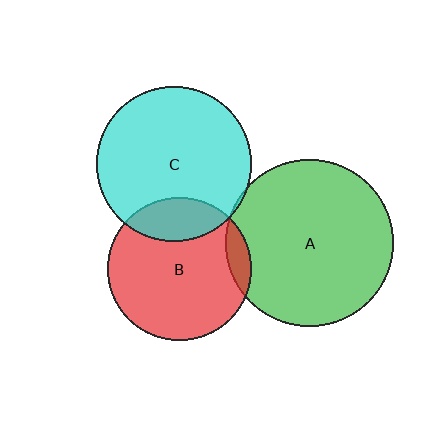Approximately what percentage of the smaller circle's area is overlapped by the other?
Approximately 5%.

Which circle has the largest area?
Circle A (green).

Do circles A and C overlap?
Yes.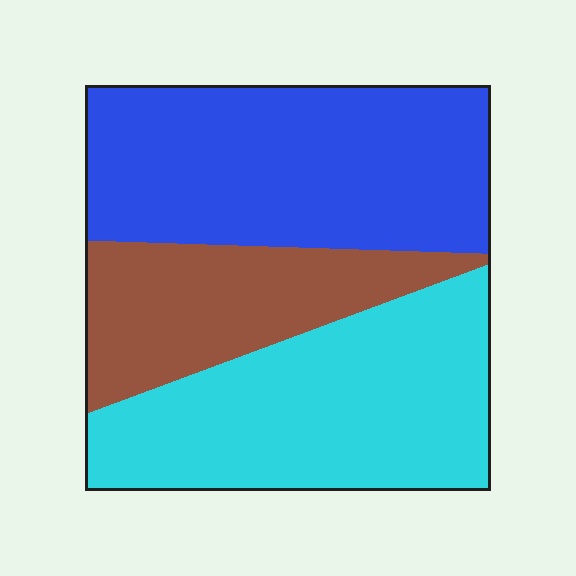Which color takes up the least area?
Brown, at roughly 25%.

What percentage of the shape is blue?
Blue takes up between a third and a half of the shape.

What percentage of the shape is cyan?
Cyan takes up about three eighths (3/8) of the shape.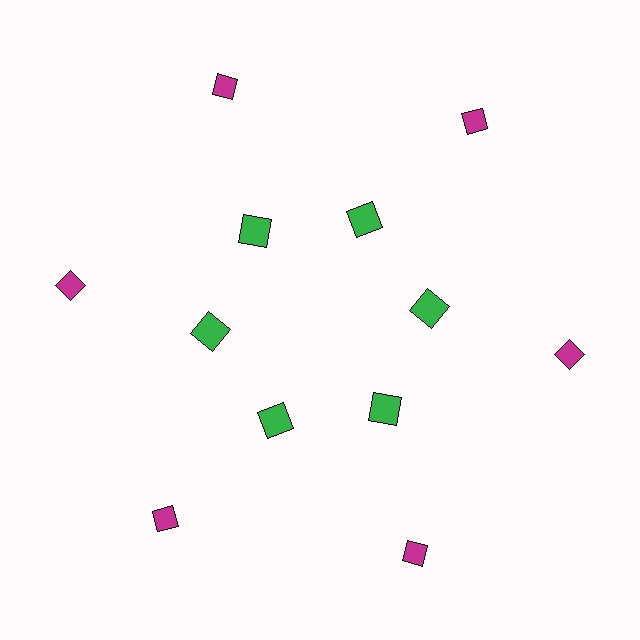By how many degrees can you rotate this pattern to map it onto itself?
The pattern maps onto itself every 60 degrees of rotation.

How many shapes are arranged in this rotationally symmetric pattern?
There are 12 shapes, arranged in 6 groups of 2.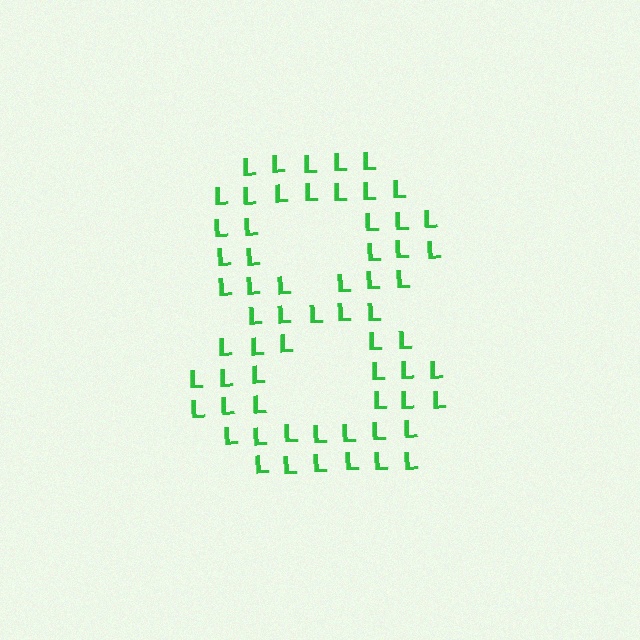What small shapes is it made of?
It is made of small letter L's.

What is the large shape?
The large shape is the digit 8.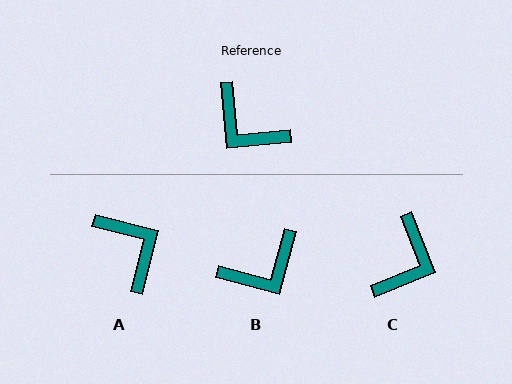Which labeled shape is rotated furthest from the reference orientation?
A, about 161 degrees away.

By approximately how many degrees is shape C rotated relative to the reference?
Approximately 107 degrees counter-clockwise.